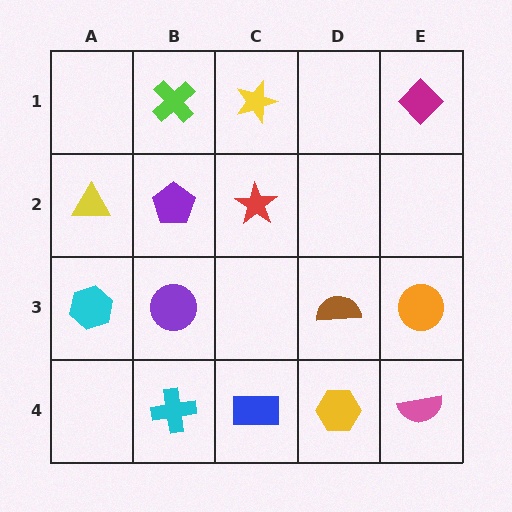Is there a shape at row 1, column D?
No, that cell is empty.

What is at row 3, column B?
A purple circle.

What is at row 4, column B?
A cyan cross.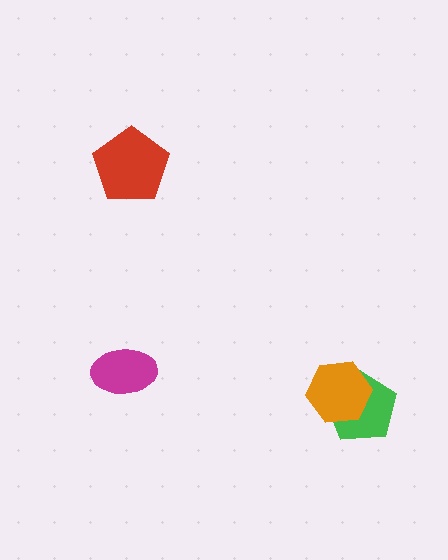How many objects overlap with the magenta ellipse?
0 objects overlap with the magenta ellipse.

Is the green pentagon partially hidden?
Yes, it is partially covered by another shape.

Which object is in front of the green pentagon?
The orange hexagon is in front of the green pentagon.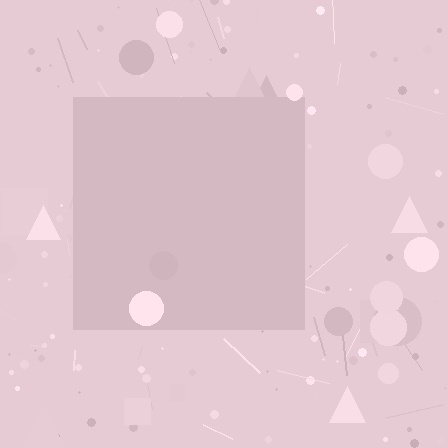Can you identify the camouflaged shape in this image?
The camouflaged shape is a square.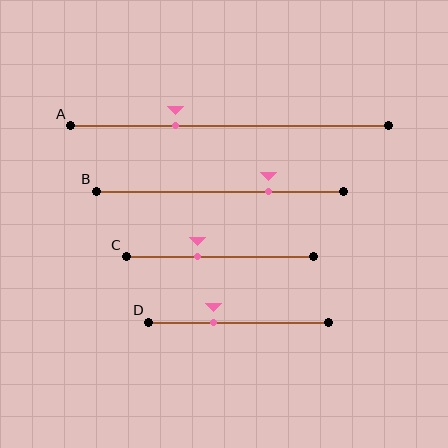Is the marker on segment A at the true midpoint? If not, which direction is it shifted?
No, the marker on segment A is shifted to the left by about 17% of the segment length.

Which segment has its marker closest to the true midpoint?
Segment C has its marker closest to the true midpoint.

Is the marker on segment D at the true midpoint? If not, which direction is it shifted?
No, the marker on segment D is shifted to the left by about 14% of the segment length.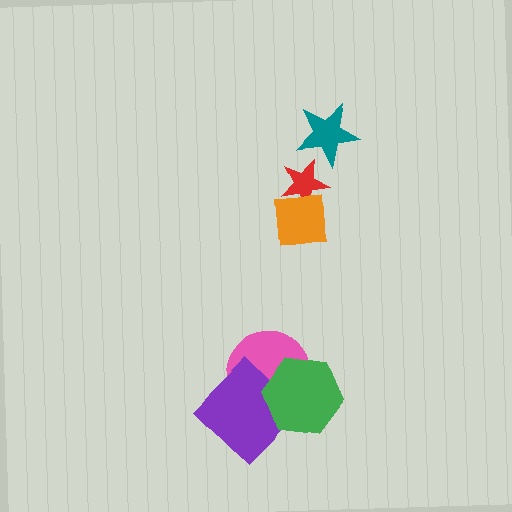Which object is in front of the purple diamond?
The green hexagon is in front of the purple diamond.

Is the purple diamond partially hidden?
Yes, it is partially covered by another shape.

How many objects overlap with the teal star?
0 objects overlap with the teal star.